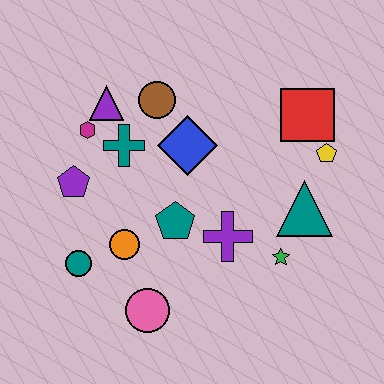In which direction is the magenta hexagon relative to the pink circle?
The magenta hexagon is above the pink circle.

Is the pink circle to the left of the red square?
Yes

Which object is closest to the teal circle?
The orange circle is closest to the teal circle.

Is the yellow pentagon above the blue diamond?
No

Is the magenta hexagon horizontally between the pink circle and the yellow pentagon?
No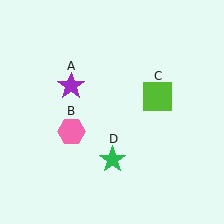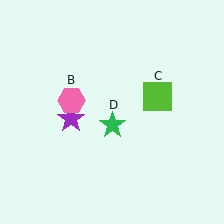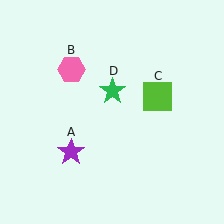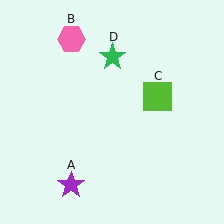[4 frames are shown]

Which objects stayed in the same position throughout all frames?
Lime square (object C) remained stationary.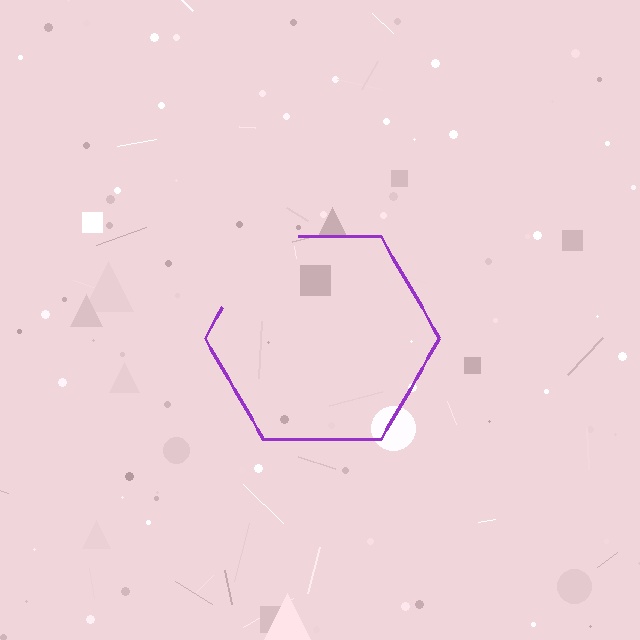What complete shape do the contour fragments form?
The contour fragments form a hexagon.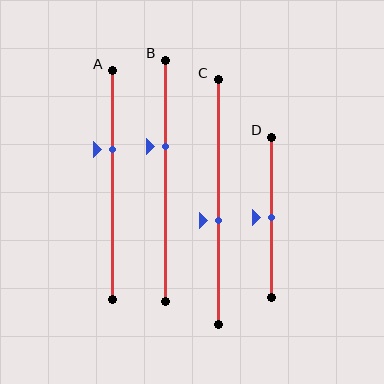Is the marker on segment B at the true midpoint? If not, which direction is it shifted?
No, the marker on segment B is shifted upward by about 14% of the segment length.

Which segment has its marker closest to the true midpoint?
Segment D has its marker closest to the true midpoint.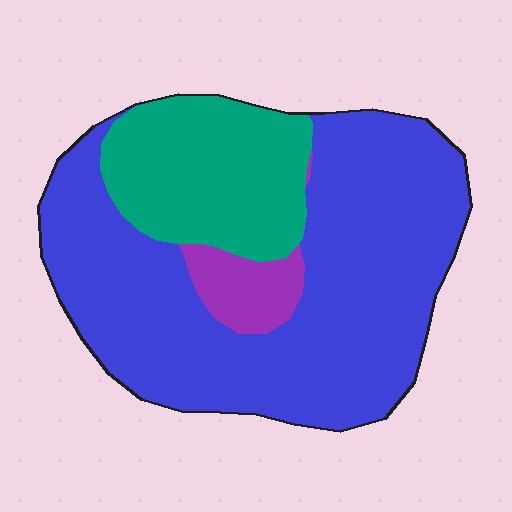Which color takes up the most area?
Blue, at roughly 70%.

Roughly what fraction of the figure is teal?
Teal takes up about one quarter (1/4) of the figure.